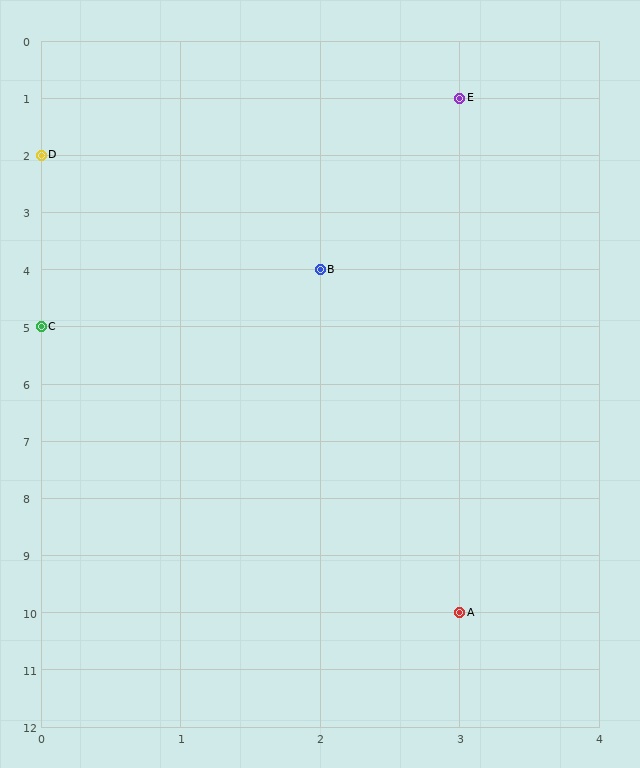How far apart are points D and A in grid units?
Points D and A are 3 columns and 8 rows apart (about 8.5 grid units diagonally).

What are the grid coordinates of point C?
Point C is at grid coordinates (0, 5).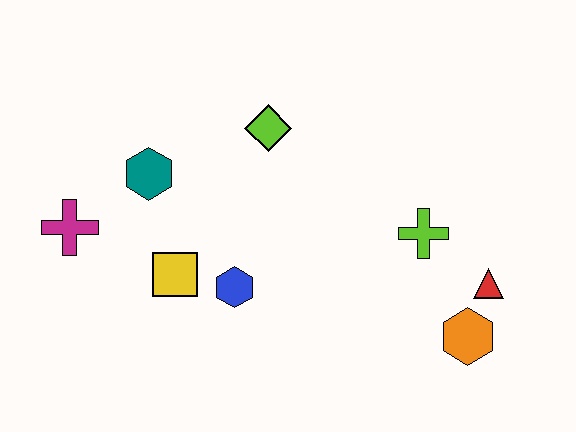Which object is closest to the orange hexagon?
The red triangle is closest to the orange hexagon.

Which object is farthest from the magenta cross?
The red triangle is farthest from the magenta cross.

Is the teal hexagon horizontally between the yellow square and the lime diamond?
No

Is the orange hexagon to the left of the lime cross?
No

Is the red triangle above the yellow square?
No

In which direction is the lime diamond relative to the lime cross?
The lime diamond is to the left of the lime cross.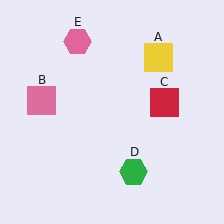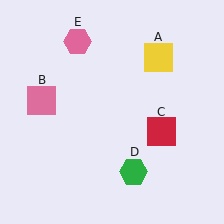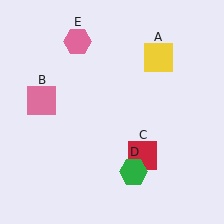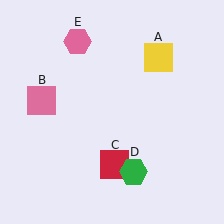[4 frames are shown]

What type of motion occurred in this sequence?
The red square (object C) rotated clockwise around the center of the scene.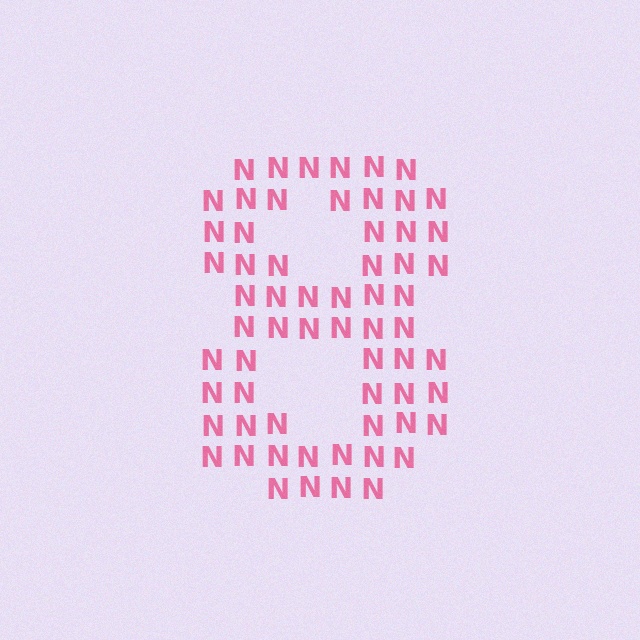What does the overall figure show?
The overall figure shows the digit 8.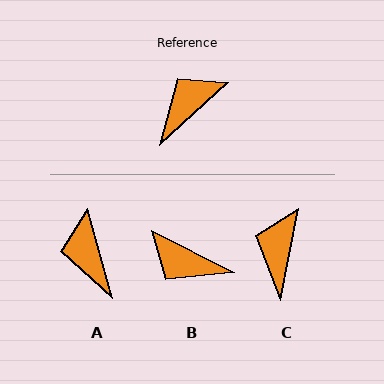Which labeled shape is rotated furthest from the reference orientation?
B, about 110 degrees away.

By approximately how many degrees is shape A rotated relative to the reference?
Approximately 63 degrees counter-clockwise.